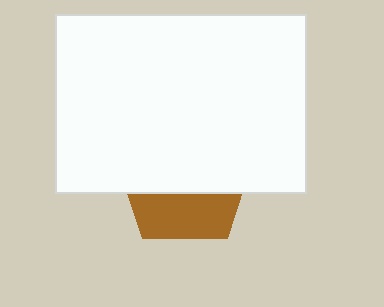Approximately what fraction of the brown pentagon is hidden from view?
Roughly 64% of the brown pentagon is hidden behind the white rectangle.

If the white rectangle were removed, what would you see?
You would see the complete brown pentagon.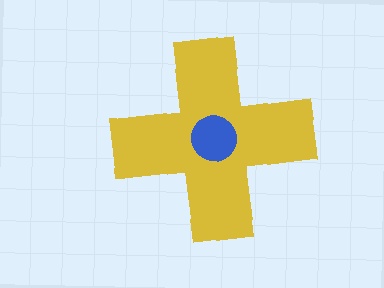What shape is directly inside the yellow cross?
The blue circle.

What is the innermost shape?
The blue circle.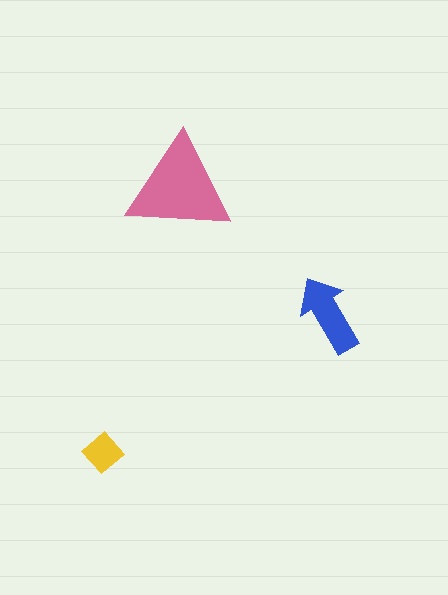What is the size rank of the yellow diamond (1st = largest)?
3rd.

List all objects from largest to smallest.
The pink triangle, the blue arrow, the yellow diamond.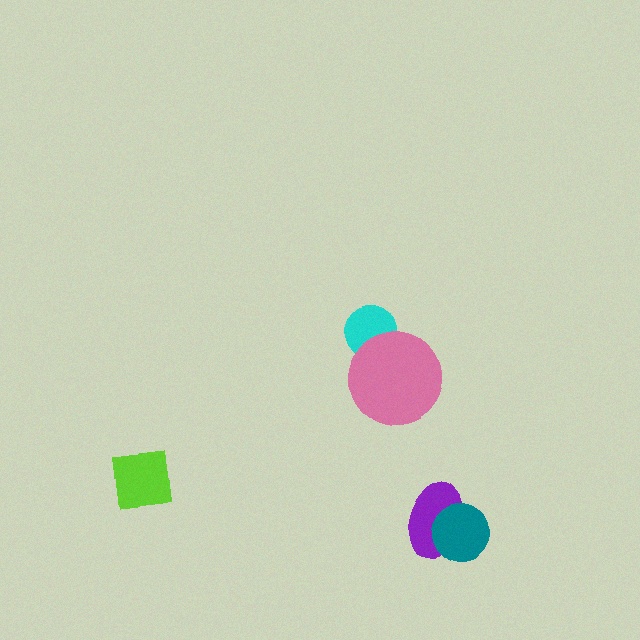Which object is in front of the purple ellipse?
The teal circle is in front of the purple ellipse.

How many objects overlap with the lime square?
0 objects overlap with the lime square.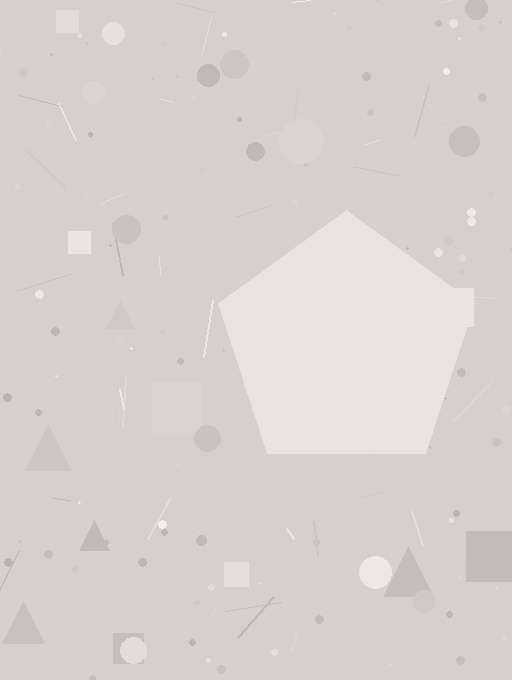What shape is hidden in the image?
A pentagon is hidden in the image.